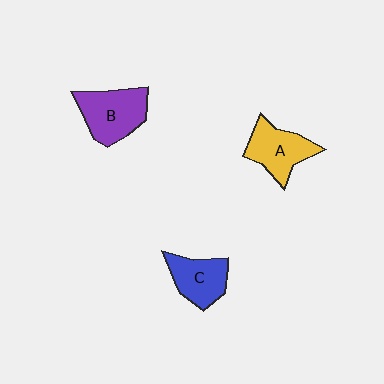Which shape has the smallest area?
Shape C (blue).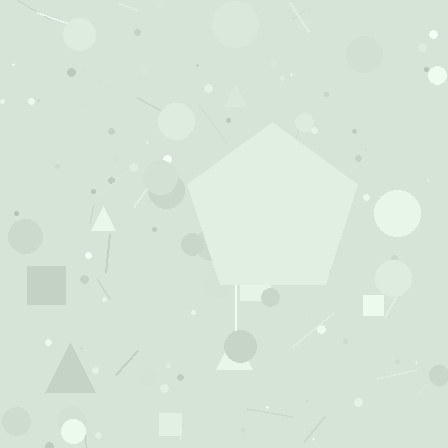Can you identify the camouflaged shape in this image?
The camouflaged shape is a pentagon.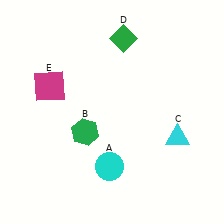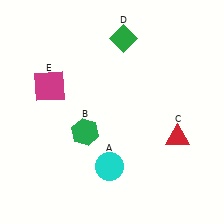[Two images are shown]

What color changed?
The triangle (C) changed from cyan in Image 1 to red in Image 2.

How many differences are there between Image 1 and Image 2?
There is 1 difference between the two images.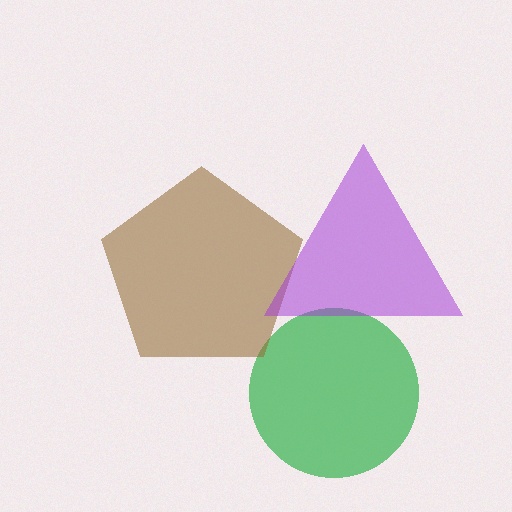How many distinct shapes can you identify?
There are 3 distinct shapes: a green circle, a brown pentagon, a purple triangle.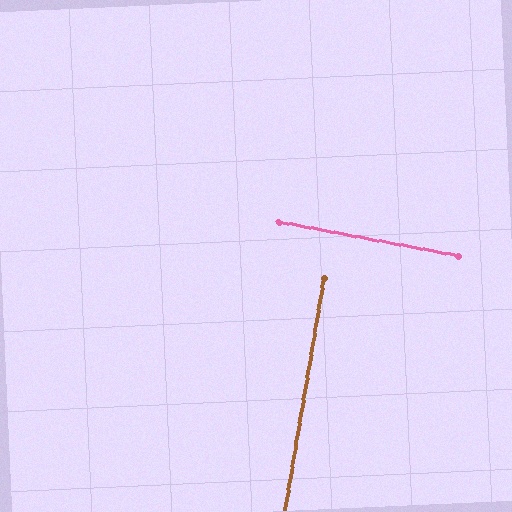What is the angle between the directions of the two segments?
Approximately 89 degrees.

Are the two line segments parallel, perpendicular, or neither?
Perpendicular — they meet at approximately 89°.